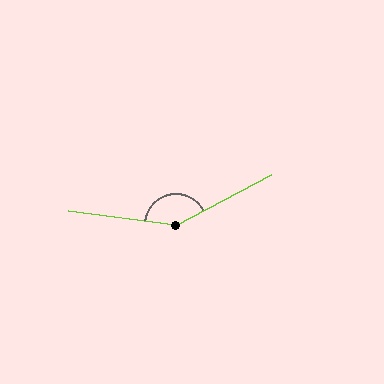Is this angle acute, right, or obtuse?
It is obtuse.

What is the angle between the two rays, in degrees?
Approximately 144 degrees.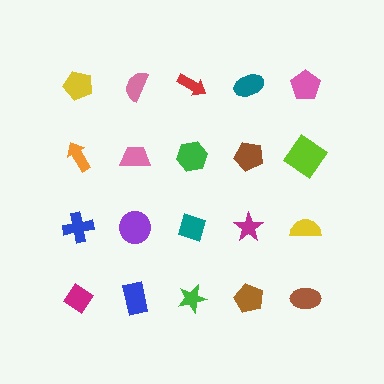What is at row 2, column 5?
A lime diamond.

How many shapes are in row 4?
5 shapes.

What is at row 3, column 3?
A teal diamond.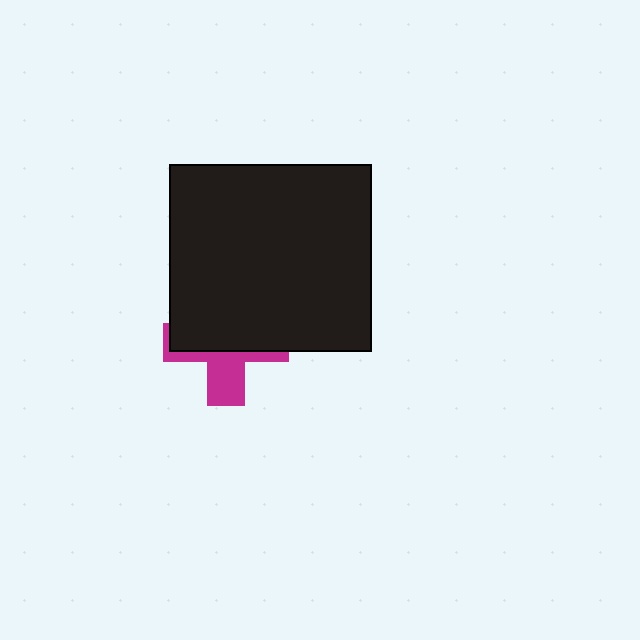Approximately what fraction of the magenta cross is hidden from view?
Roughly 62% of the magenta cross is hidden behind the black rectangle.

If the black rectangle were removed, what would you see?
You would see the complete magenta cross.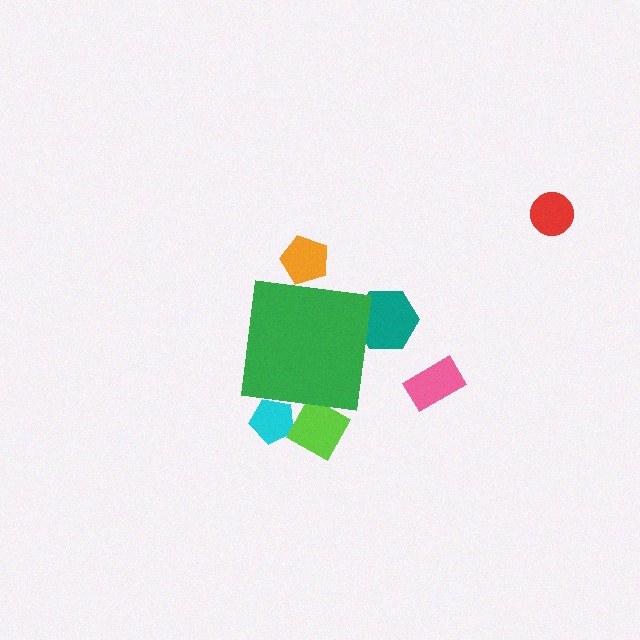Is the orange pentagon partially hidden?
Yes, the orange pentagon is partially hidden behind the green square.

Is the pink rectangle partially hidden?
No, the pink rectangle is fully visible.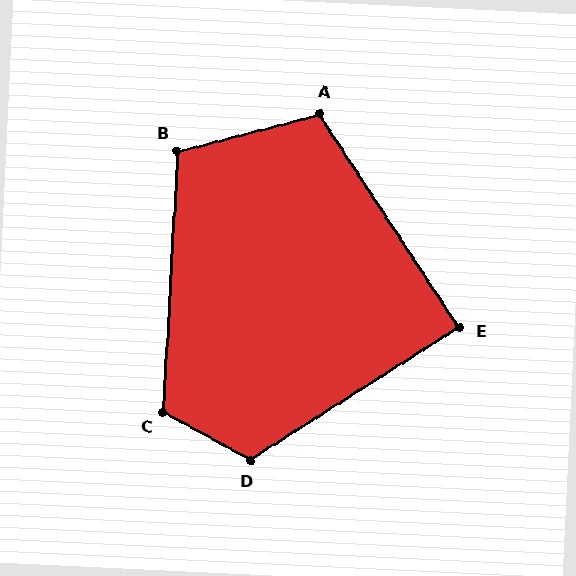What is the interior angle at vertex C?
Approximately 116 degrees (obtuse).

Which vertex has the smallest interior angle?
E, at approximately 89 degrees.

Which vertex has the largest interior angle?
D, at approximately 119 degrees.